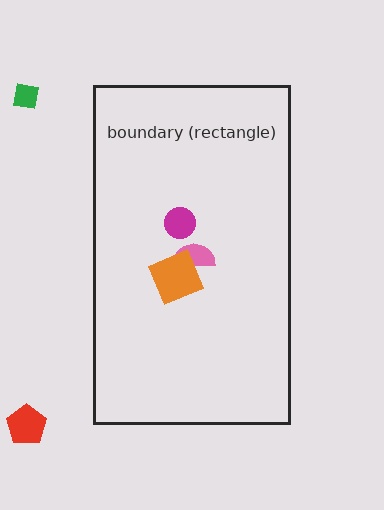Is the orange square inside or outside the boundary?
Inside.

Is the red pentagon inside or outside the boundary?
Outside.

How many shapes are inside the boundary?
3 inside, 2 outside.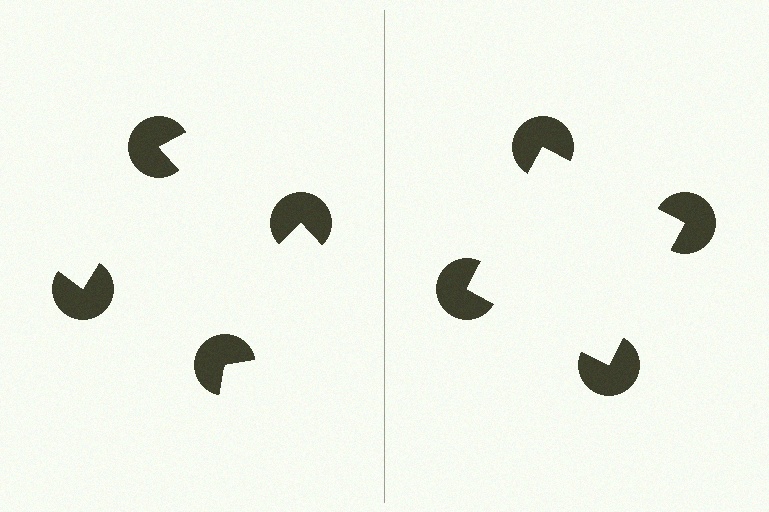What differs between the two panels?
The pac-man discs are positioned identically on both sides; only the wedge orientations differ. On the right they align to a square; on the left they are misaligned.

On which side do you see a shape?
An illusory square appears on the right side. On the left side the wedge cuts are rotated, so no coherent shape forms.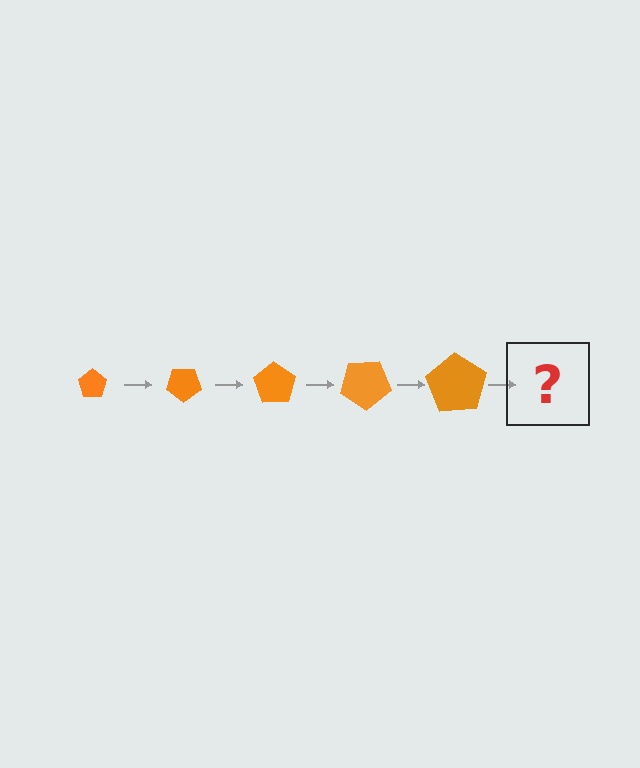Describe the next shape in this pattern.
It should be a pentagon, larger than the previous one and rotated 175 degrees from the start.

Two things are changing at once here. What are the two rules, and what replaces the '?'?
The two rules are that the pentagon grows larger each step and it rotates 35 degrees each step. The '?' should be a pentagon, larger than the previous one and rotated 175 degrees from the start.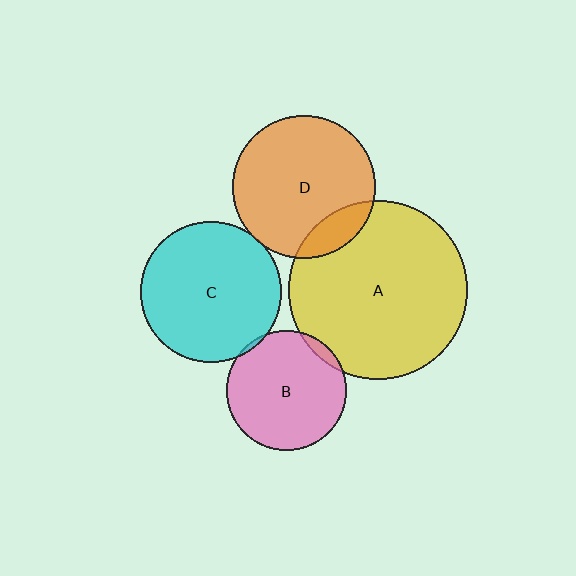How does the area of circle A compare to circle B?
Approximately 2.2 times.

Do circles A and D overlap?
Yes.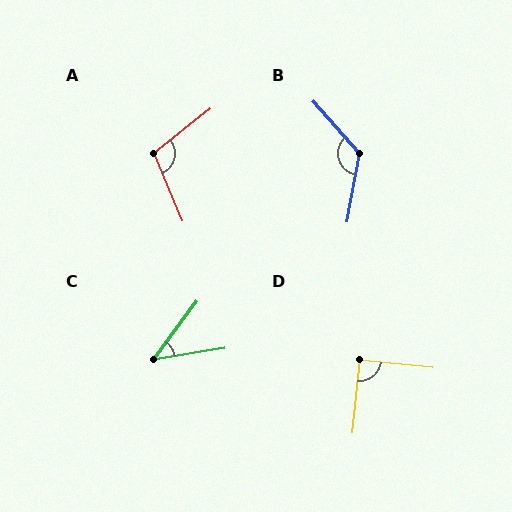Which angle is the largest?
B, at approximately 128 degrees.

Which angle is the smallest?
C, at approximately 44 degrees.